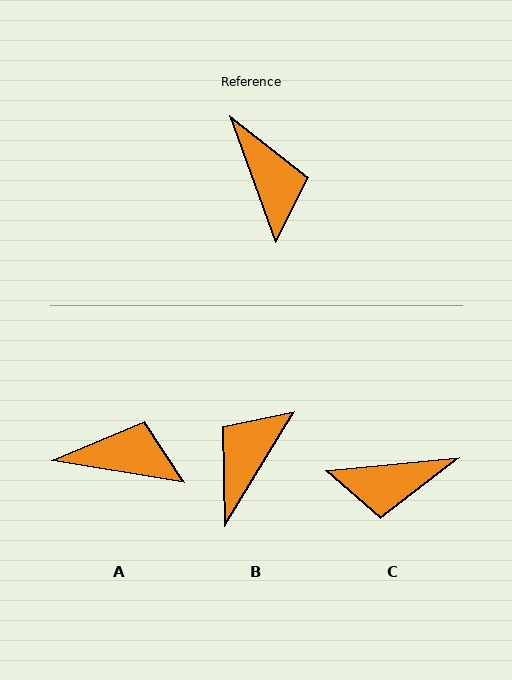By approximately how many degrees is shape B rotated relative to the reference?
Approximately 129 degrees counter-clockwise.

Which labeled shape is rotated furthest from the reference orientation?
B, about 129 degrees away.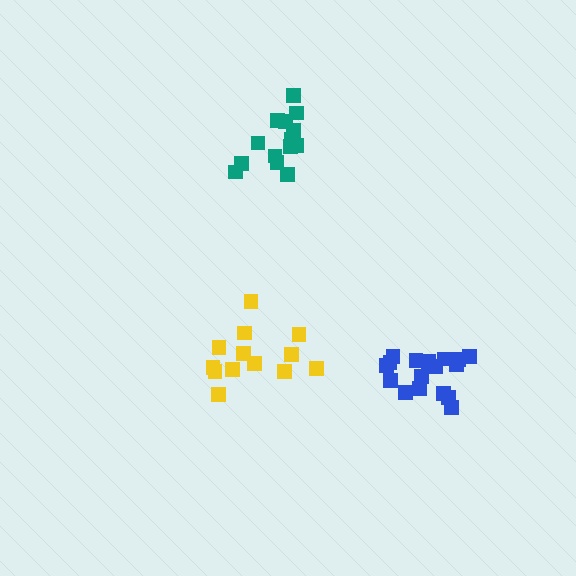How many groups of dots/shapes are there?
There are 3 groups.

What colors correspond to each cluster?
The clusters are colored: teal, yellow, blue.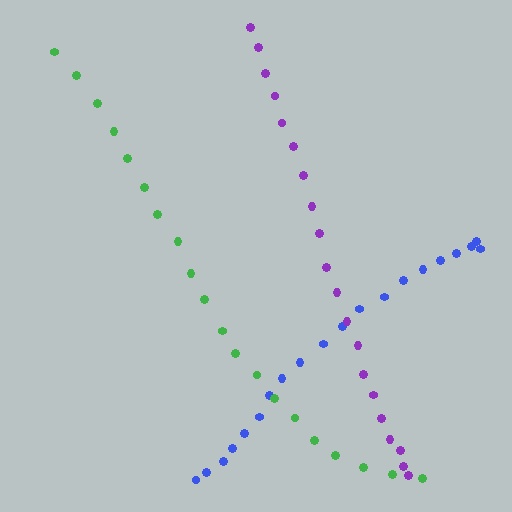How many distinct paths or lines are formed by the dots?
There are 3 distinct paths.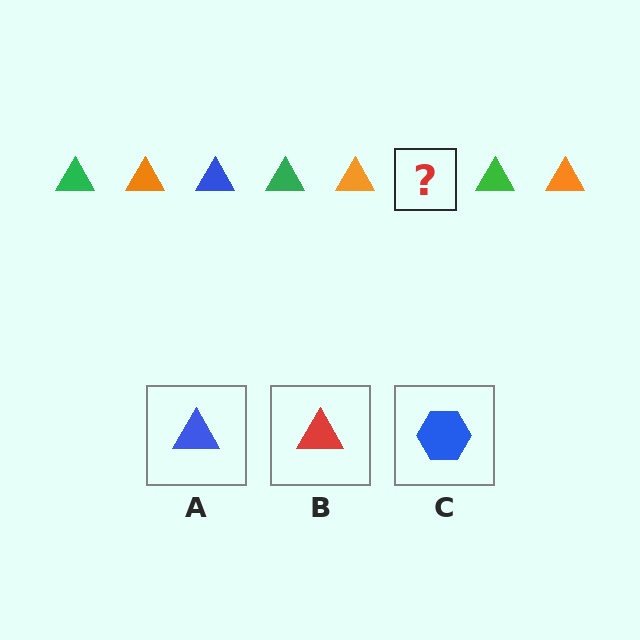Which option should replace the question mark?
Option A.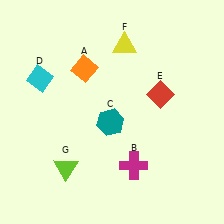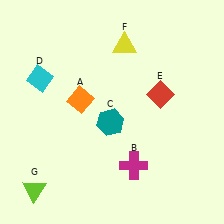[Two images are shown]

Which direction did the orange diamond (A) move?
The orange diamond (A) moved down.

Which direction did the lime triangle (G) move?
The lime triangle (G) moved left.